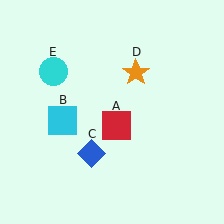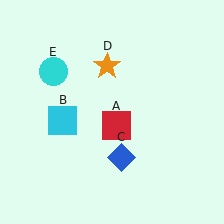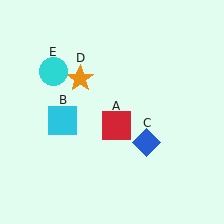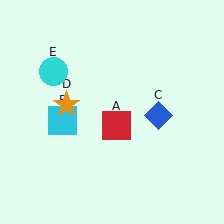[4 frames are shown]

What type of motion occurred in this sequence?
The blue diamond (object C), orange star (object D) rotated counterclockwise around the center of the scene.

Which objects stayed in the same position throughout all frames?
Red square (object A) and cyan square (object B) and cyan circle (object E) remained stationary.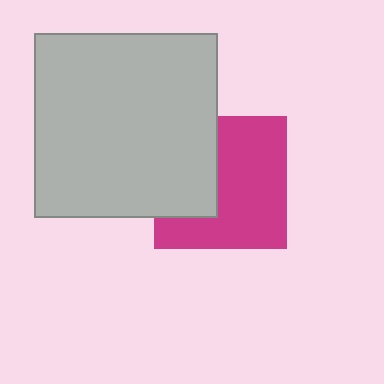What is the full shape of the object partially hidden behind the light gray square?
The partially hidden object is a magenta square.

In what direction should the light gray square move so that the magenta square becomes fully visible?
The light gray square should move left. That is the shortest direction to clear the overlap and leave the magenta square fully visible.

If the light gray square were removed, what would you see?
You would see the complete magenta square.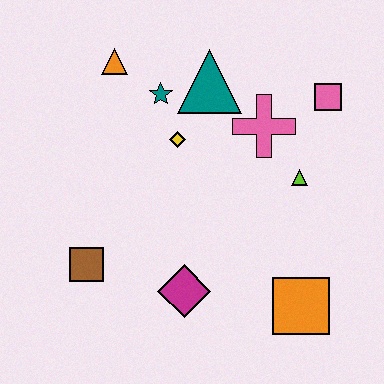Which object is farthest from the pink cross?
The brown square is farthest from the pink cross.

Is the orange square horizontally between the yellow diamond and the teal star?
No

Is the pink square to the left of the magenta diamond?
No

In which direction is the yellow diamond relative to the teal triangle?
The yellow diamond is below the teal triangle.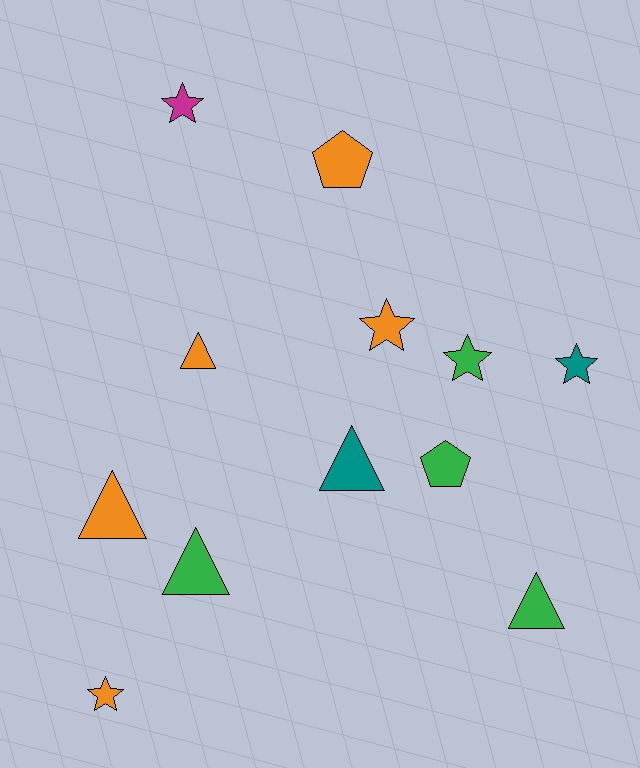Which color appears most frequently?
Orange, with 5 objects.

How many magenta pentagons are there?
There are no magenta pentagons.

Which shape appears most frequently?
Triangle, with 5 objects.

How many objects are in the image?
There are 12 objects.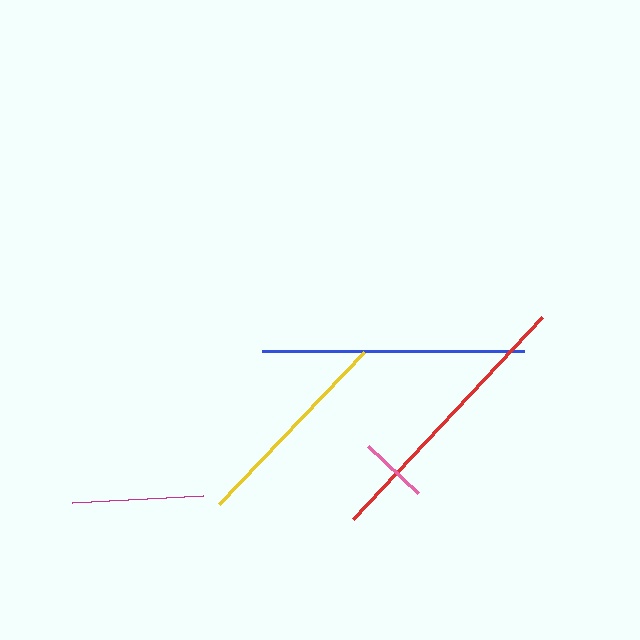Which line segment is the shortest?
The pink line is the shortest at approximately 69 pixels.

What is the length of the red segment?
The red segment is approximately 277 pixels long.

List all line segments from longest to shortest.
From longest to shortest: red, blue, yellow, magenta, pink.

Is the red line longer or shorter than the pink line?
The red line is longer than the pink line.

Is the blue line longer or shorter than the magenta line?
The blue line is longer than the magenta line.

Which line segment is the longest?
The red line is the longest at approximately 277 pixels.